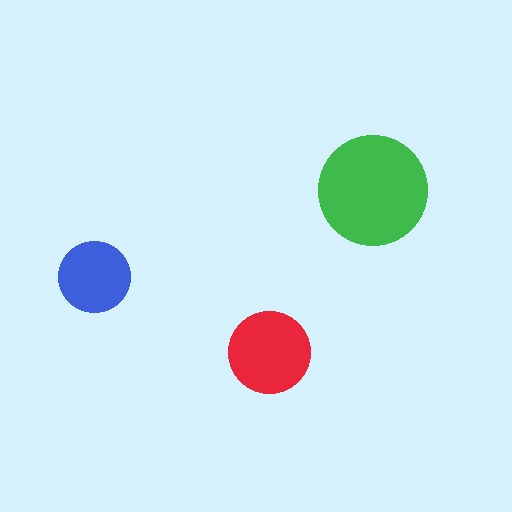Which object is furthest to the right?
The green circle is rightmost.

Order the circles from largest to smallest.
the green one, the red one, the blue one.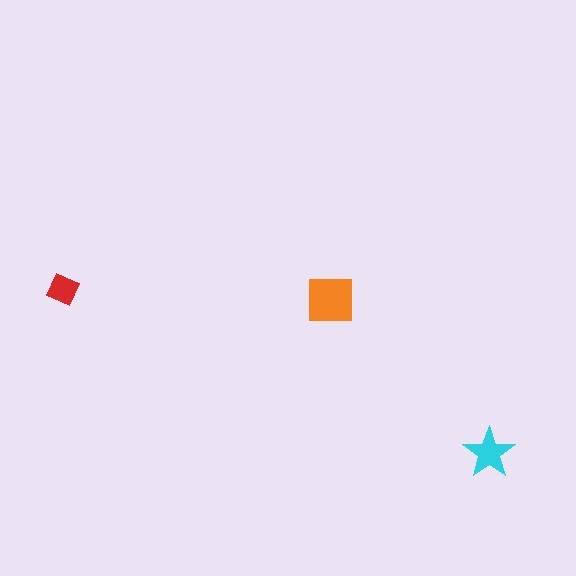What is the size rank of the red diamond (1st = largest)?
3rd.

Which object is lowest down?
The cyan star is bottommost.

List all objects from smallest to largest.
The red diamond, the cyan star, the orange square.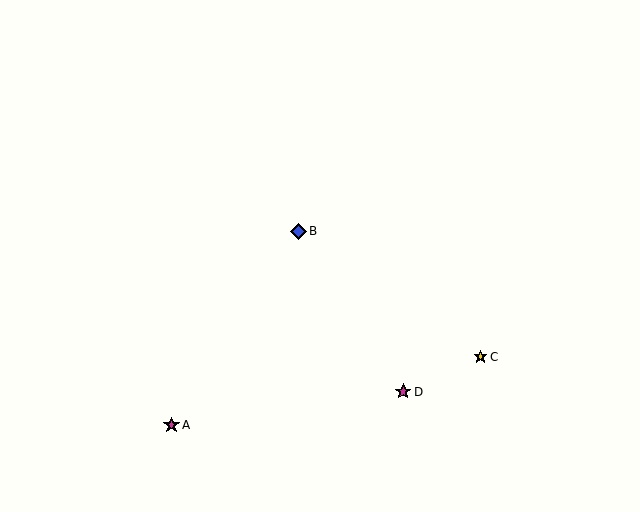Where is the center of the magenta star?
The center of the magenta star is at (171, 425).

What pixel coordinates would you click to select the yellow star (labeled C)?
Click at (480, 357) to select the yellow star C.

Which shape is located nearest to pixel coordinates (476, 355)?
The yellow star (labeled C) at (480, 357) is nearest to that location.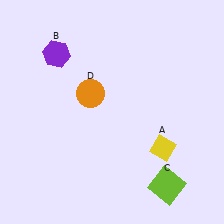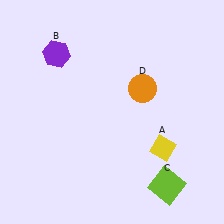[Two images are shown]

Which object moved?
The orange circle (D) moved right.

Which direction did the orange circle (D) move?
The orange circle (D) moved right.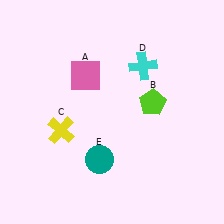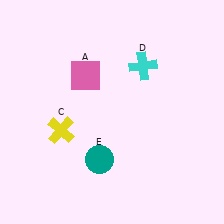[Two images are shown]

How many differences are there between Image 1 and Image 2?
There is 1 difference between the two images.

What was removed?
The lime pentagon (B) was removed in Image 2.